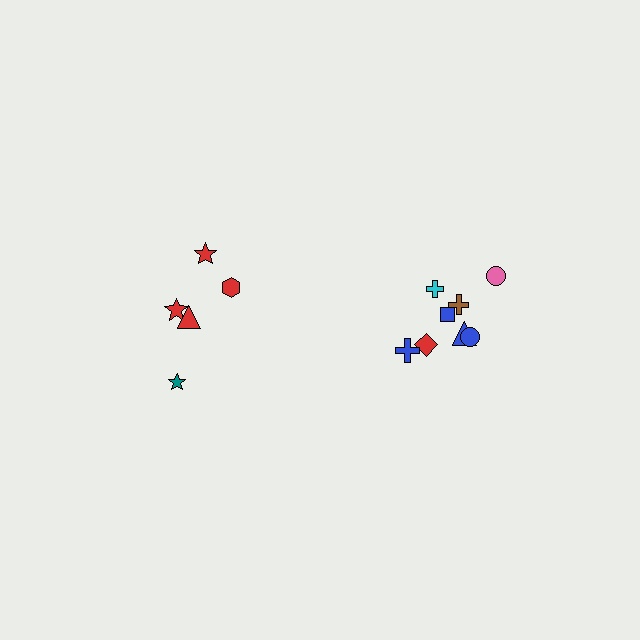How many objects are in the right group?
There are 8 objects.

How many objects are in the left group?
There are 5 objects.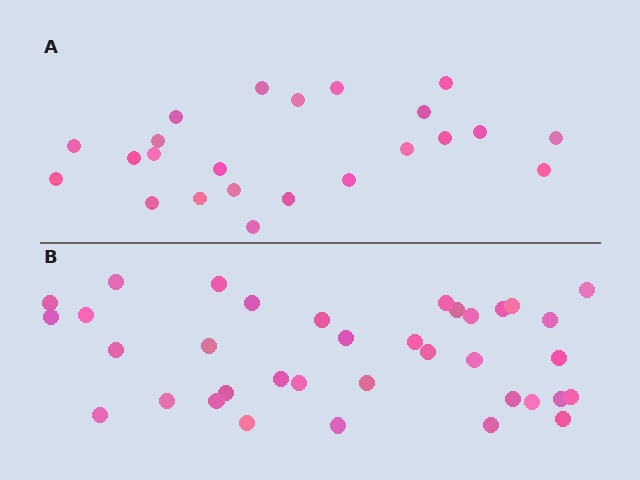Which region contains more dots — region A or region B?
Region B (the bottom region) has more dots.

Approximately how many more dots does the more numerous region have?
Region B has approximately 15 more dots than region A.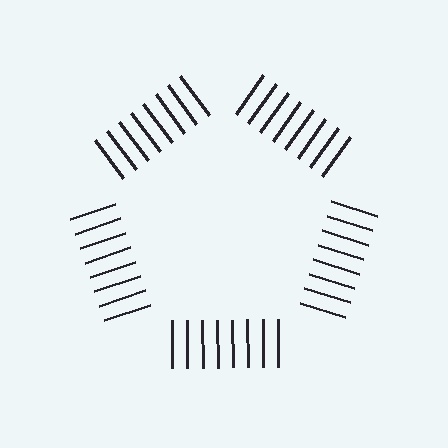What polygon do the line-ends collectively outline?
An illusory pentagon — the line segments terminate on its edges but no continuous stroke is drawn.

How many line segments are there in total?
40 — 8 along each of the 5 edges.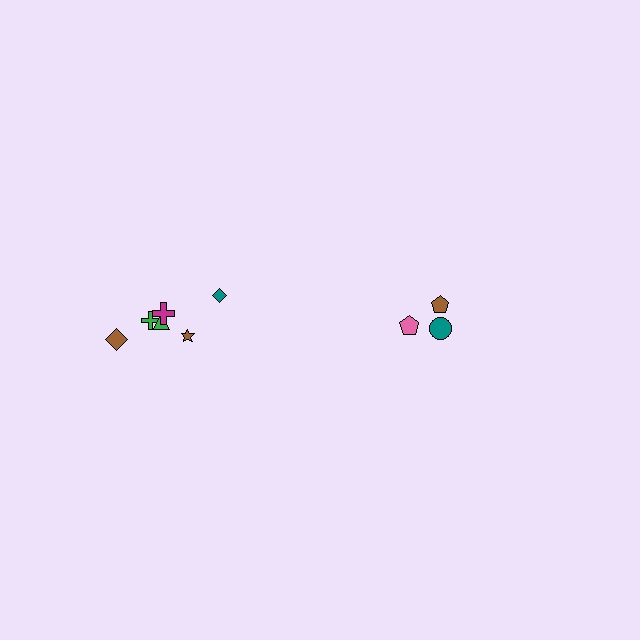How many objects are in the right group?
There are 4 objects.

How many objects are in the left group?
There are 6 objects.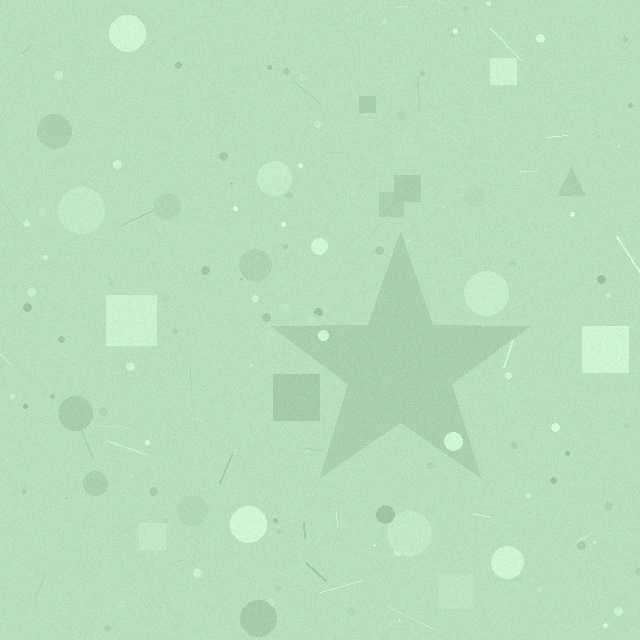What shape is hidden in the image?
A star is hidden in the image.